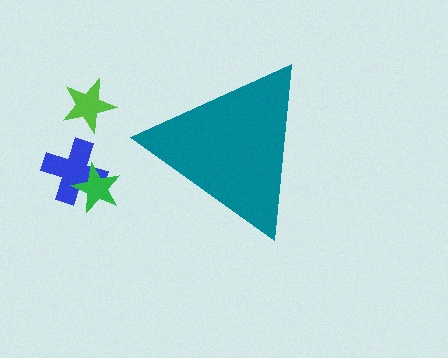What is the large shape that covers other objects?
A teal triangle.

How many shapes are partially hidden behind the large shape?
0 shapes are partially hidden.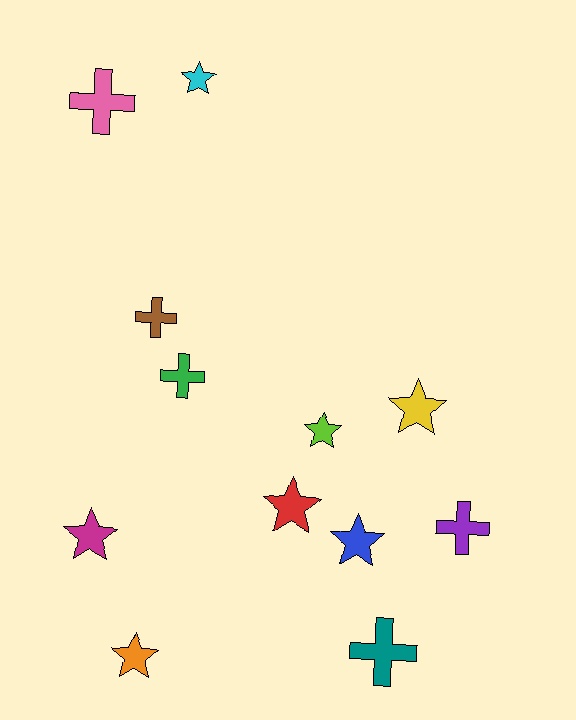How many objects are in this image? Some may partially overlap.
There are 12 objects.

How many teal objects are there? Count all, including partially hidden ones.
There is 1 teal object.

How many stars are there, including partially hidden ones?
There are 7 stars.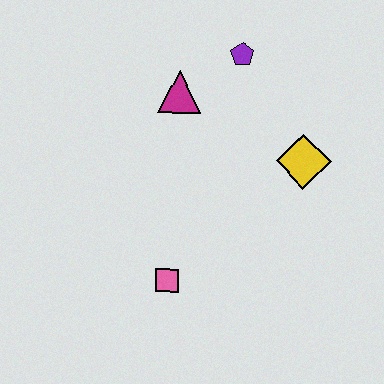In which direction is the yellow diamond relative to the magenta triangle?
The yellow diamond is to the right of the magenta triangle.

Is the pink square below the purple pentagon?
Yes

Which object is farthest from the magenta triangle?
The pink square is farthest from the magenta triangle.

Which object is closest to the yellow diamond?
The purple pentagon is closest to the yellow diamond.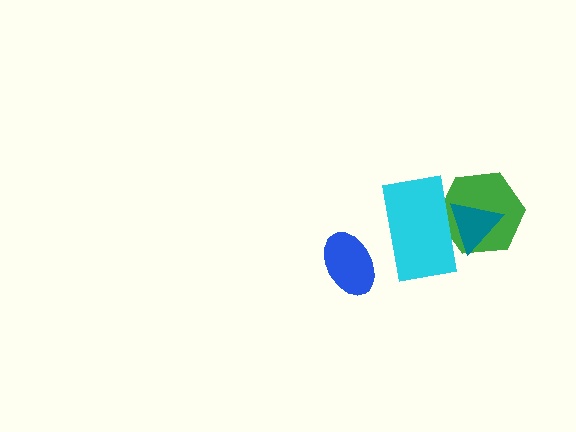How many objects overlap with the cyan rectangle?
2 objects overlap with the cyan rectangle.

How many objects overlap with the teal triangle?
2 objects overlap with the teal triangle.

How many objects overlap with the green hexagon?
2 objects overlap with the green hexagon.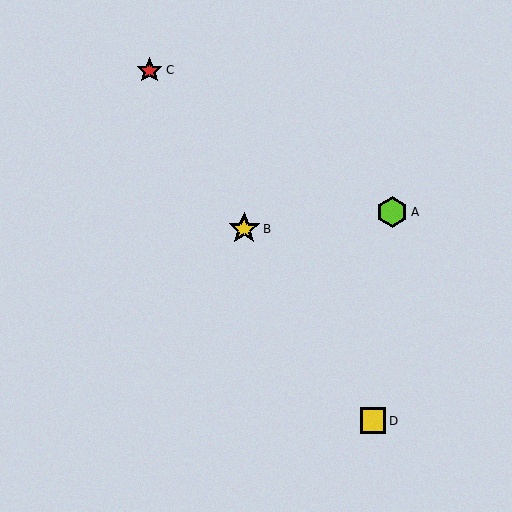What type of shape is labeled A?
Shape A is a lime hexagon.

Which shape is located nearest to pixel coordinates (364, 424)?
The yellow square (labeled D) at (373, 421) is nearest to that location.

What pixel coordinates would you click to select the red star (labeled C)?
Click at (149, 70) to select the red star C.